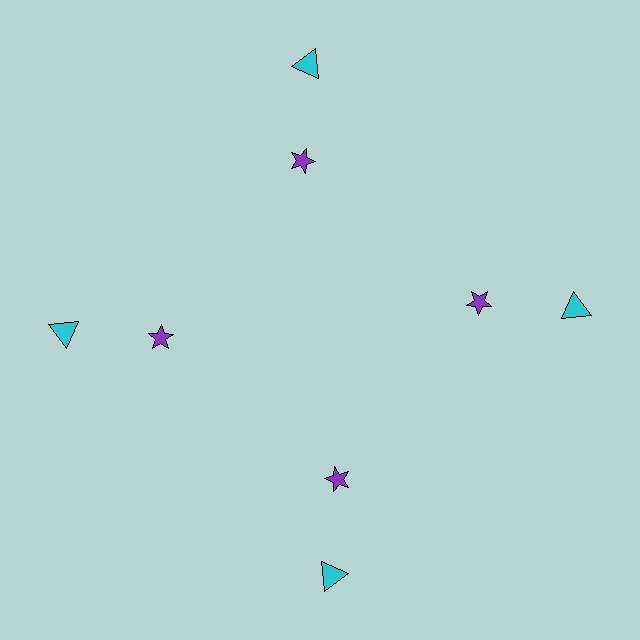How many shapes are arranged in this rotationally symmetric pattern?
There are 8 shapes, arranged in 4 groups of 2.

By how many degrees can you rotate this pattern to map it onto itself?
The pattern maps onto itself every 90 degrees of rotation.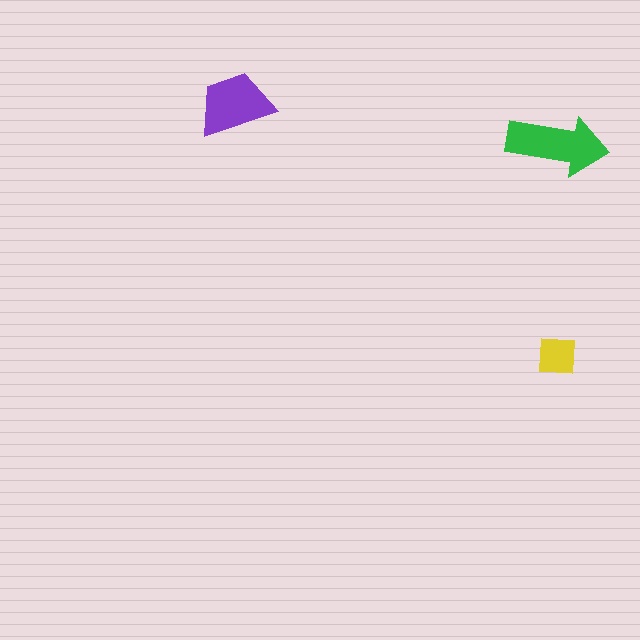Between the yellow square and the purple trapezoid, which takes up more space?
The purple trapezoid.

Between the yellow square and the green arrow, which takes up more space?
The green arrow.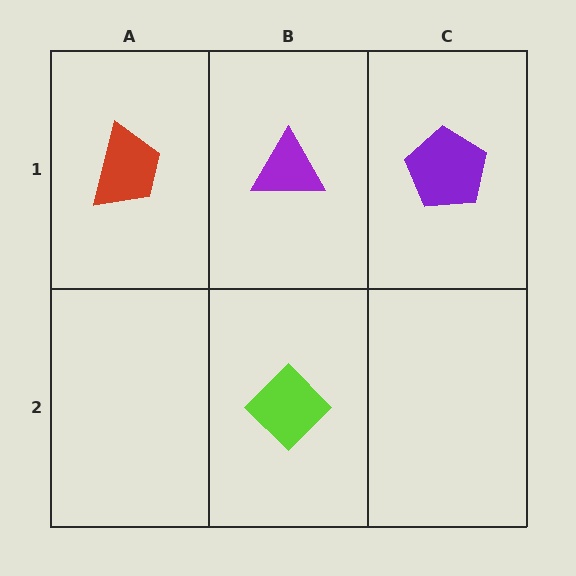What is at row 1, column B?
A purple triangle.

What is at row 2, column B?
A lime diamond.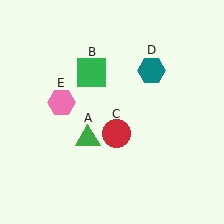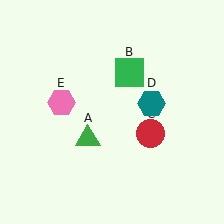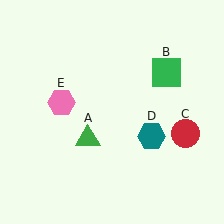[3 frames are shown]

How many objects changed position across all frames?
3 objects changed position: green square (object B), red circle (object C), teal hexagon (object D).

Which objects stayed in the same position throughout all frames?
Green triangle (object A) and pink hexagon (object E) remained stationary.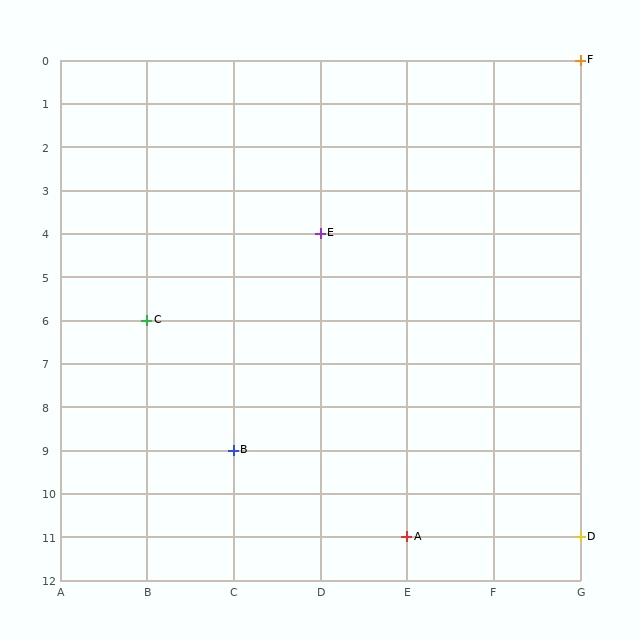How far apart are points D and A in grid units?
Points D and A are 2 columns apart.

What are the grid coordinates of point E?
Point E is at grid coordinates (D, 4).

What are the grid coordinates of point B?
Point B is at grid coordinates (C, 9).